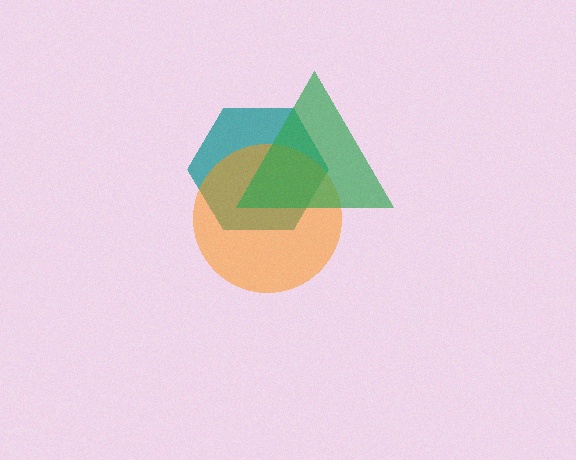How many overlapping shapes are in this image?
There are 3 overlapping shapes in the image.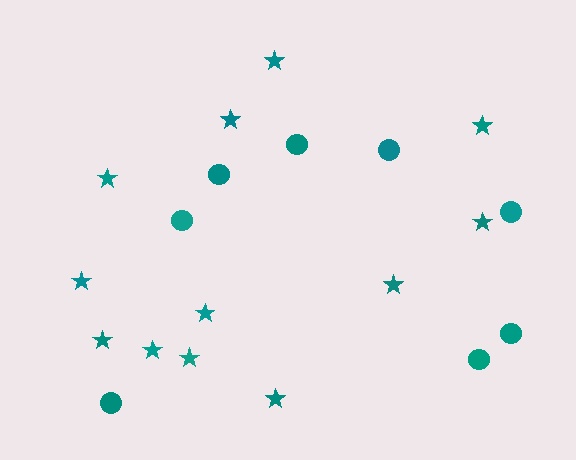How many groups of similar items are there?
There are 2 groups: one group of stars (12) and one group of circles (8).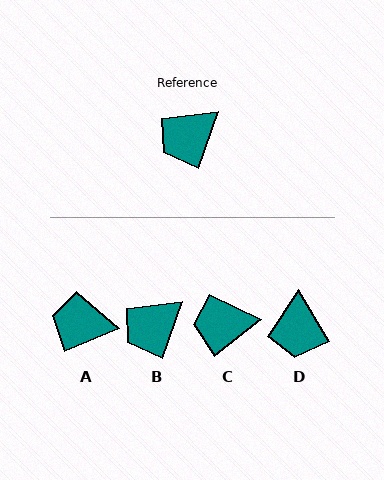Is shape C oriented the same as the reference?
No, it is off by about 32 degrees.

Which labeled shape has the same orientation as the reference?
B.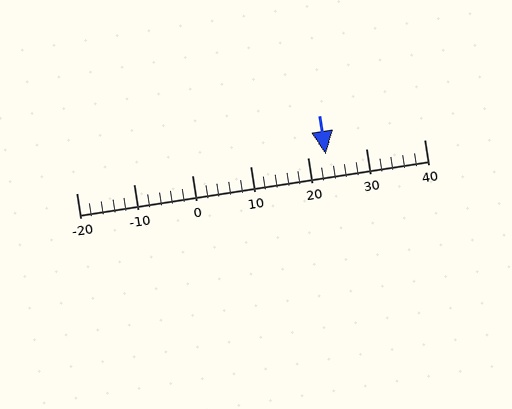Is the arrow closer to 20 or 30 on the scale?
The arrow is closer to 20.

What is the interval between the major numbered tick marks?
The major tick marks are spaced 10 units apart.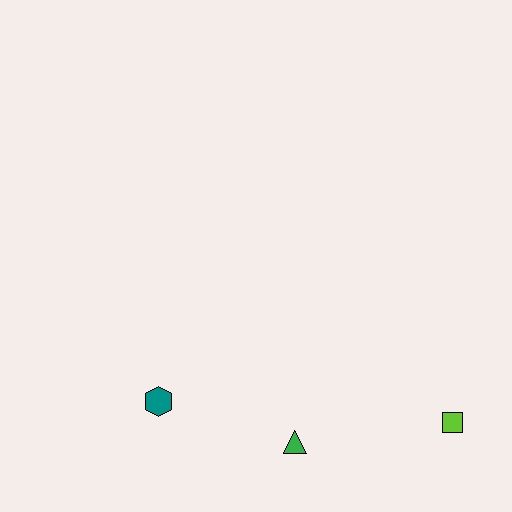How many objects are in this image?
There are 3 objects.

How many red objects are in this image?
There are no red objects.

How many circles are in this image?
There are no circles.